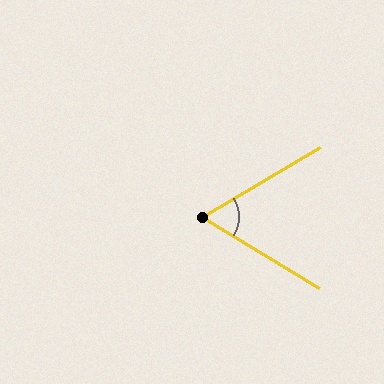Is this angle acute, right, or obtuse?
It is acute.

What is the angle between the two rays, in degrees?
Approximately 62 degrees.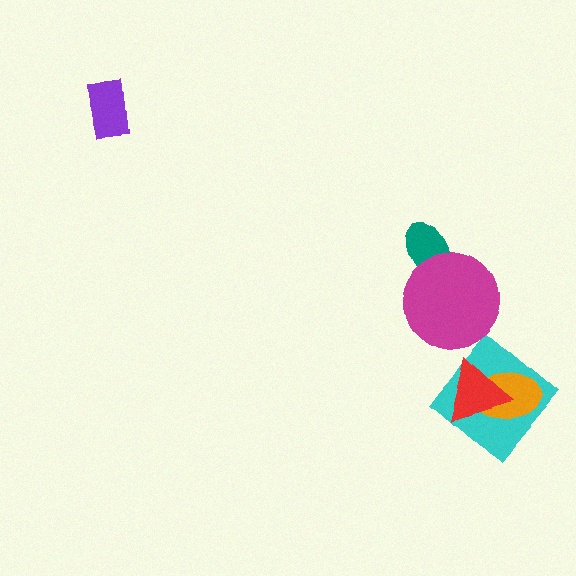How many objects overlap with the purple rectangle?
0 objects overlap with the purple rectangle.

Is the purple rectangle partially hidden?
No, no other shape covers it.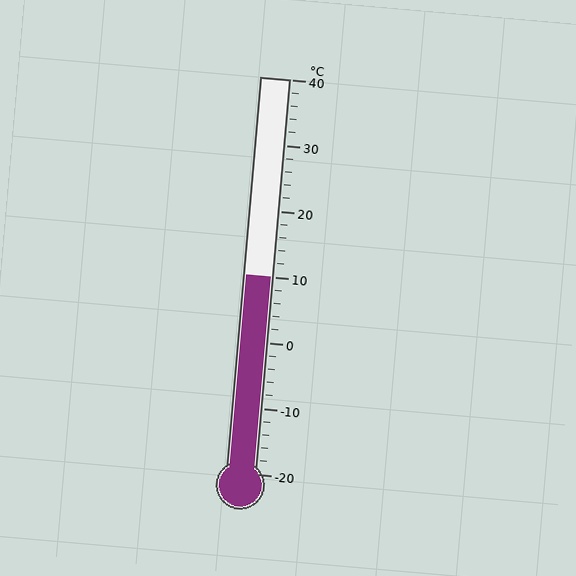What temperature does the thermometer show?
The thermometer shows approximately 10°C.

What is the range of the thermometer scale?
The thermometer scale ranges from -20°C to 40°C.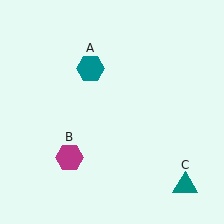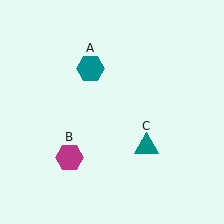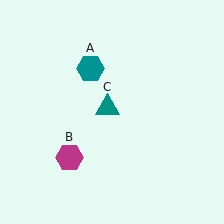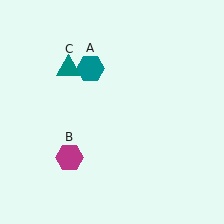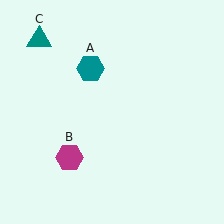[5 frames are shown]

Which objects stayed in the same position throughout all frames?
Teal hexagon (object A) and magenta hexagon (object B) remained stationary.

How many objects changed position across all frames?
1 object changed position: teal triangle (object C).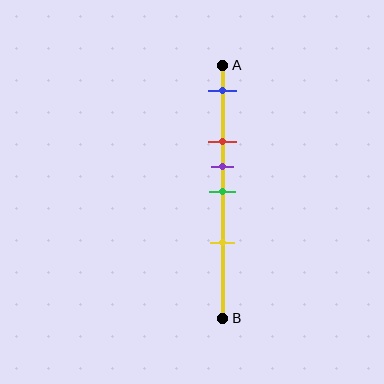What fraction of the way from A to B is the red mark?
The red mark is approximately 30% (0.3) of the way from A to B.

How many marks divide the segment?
There are 5 marks dividing the segment.